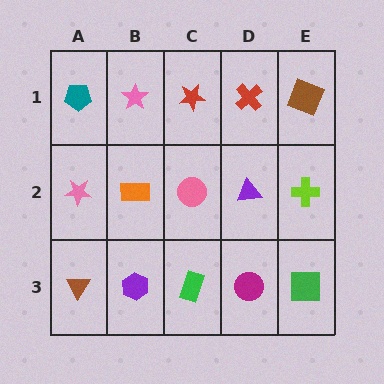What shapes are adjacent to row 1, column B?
An orange rectangle (row 2, column B), a teal pentagon (row 1, column A), a red star (row 1, column C).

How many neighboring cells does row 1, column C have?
3.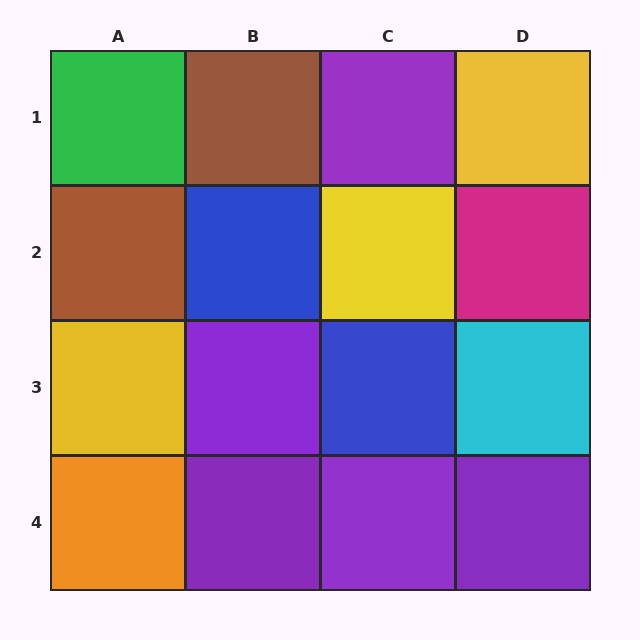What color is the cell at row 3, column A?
Yellow.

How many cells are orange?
1 cell is orange.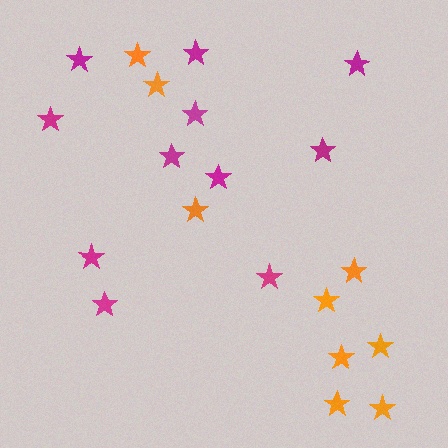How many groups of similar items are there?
There are 2 groups: one group of orange stars (9) and one group of magenta stars (11).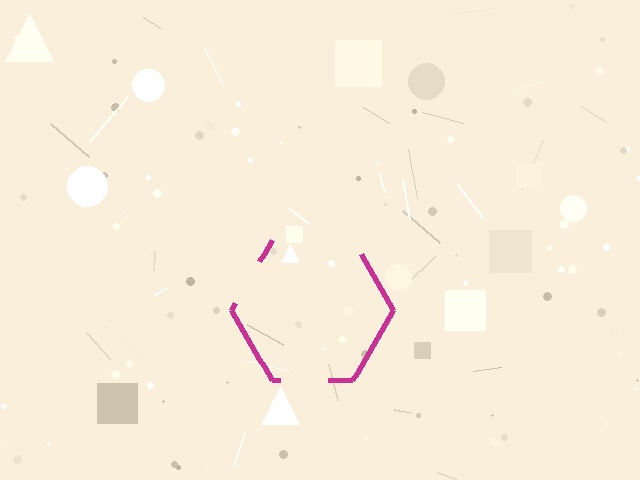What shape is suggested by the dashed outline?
The dashed outline suggests a hexagon.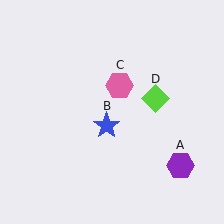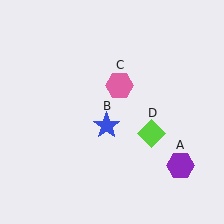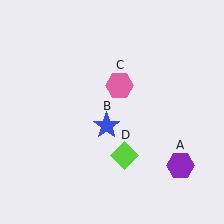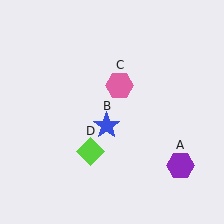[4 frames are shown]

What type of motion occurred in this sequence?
The lime diamond (object D) rotated clockwise around the center of the scene.